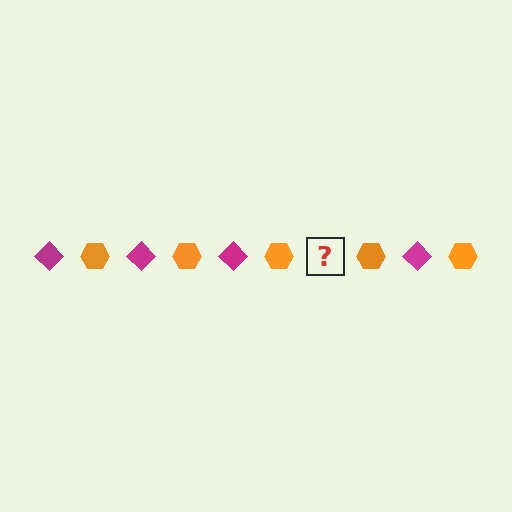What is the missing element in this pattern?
The missing element is a magenta diamond.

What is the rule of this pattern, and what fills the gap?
The rule is that the pattern alternates between magenta diamond and orange hexagon. The gap should be filled with a magenta diamond.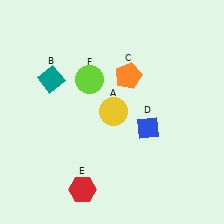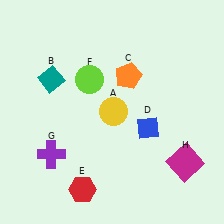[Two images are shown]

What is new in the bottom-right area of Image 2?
A magenta square (H) was added in the bottom-right area of Image 2.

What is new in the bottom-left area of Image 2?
A purple cross (G) was added in the bottom-left area of Image 2.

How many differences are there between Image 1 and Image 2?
There are 2 differences between the two images.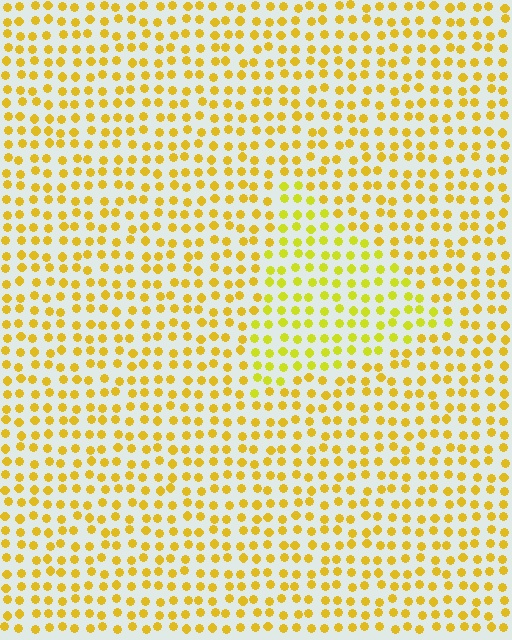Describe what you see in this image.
The image is filled with small yellow elements in a uniform arrangement. A triangle-shaped region is visible where the elements are tinted to a slightly different hue, forming a subtle color boundary.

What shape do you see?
I see a triangle.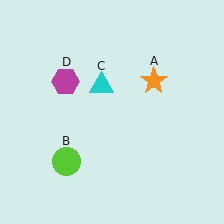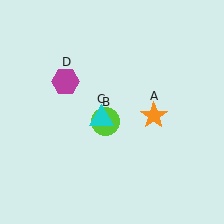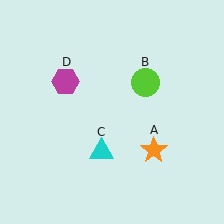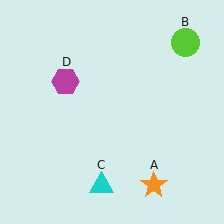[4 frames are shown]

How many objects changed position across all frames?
3 objects changed position: orange star (object A), lime circle (object B), cyan triangle (object C).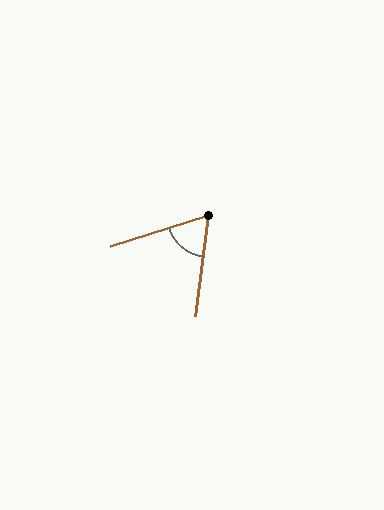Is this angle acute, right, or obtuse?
It is acute.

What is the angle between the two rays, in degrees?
Approximately 65 degrees.